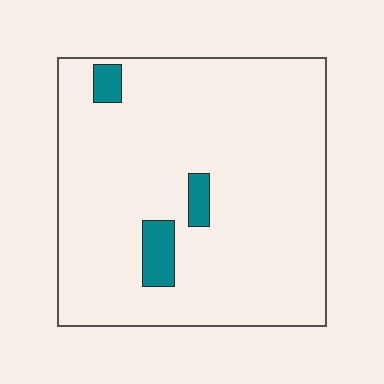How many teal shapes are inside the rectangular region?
3.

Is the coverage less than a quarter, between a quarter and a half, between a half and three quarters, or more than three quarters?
Less than a quarter.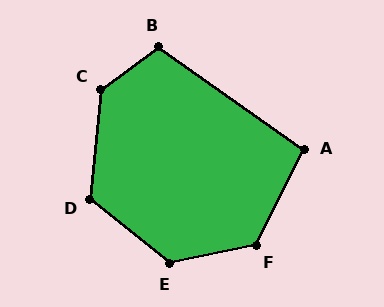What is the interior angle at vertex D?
Approximately 123 degrees (obtuse).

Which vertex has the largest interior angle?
C, at approximately 132 degrees.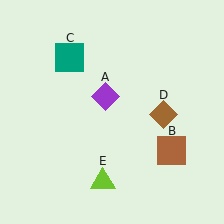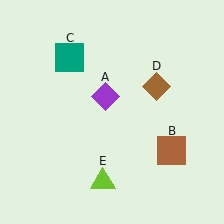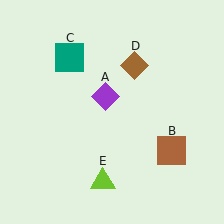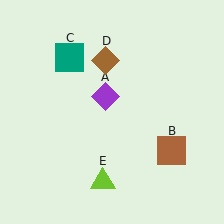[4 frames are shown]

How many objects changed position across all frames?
1 object changed position: brown diamond (object D).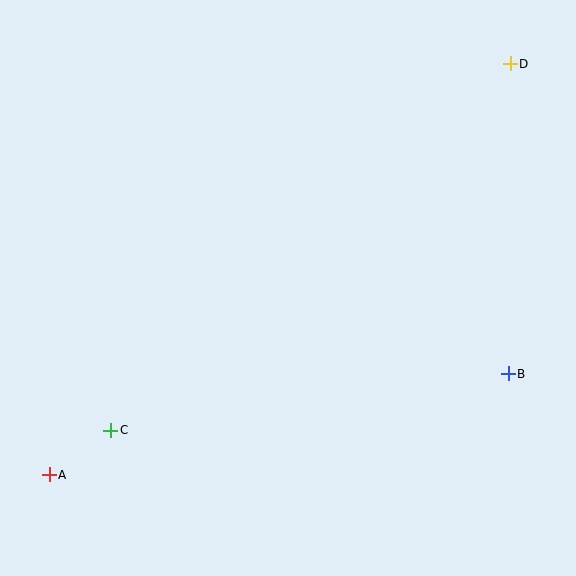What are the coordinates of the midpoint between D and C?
The midpoint between D and C is at (311, 247).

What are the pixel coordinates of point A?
Point A is at (49, 475).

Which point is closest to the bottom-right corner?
Point B is closest to the bottom-right corner.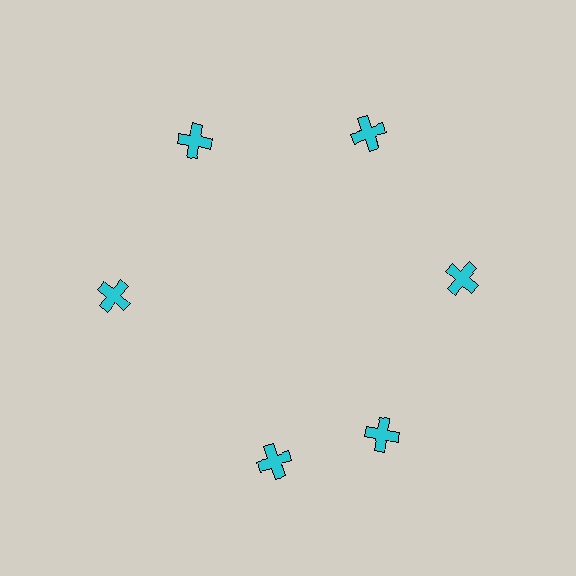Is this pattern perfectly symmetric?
No. The 6 cyan crosses are arranged in a ring, but one element near the 7 o'clock position is rotated out of alignment along the ring, breaking the 6-fold rotational symmetry.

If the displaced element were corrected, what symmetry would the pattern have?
It would have 6-fold rotational symmetry — the pattern would map onto itself every 60 degrees.